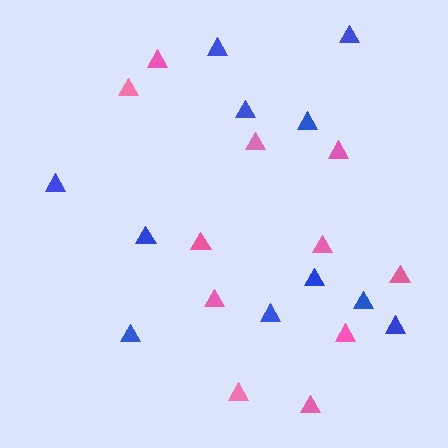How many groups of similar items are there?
There are 2 groups: one group of blue triangles (11) and one group of pink triangles (11).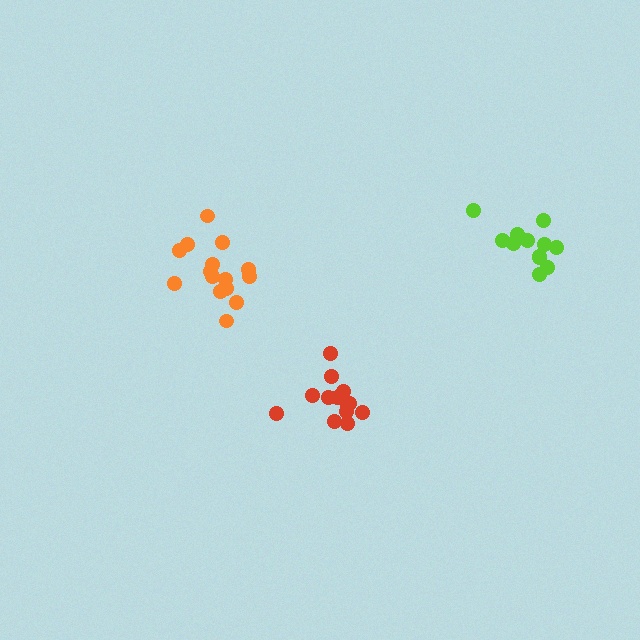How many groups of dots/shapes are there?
There are 3 groups.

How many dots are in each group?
Group 1: 15 dots, Group 2: 13 dots, Group 3: 12 dots (40 total).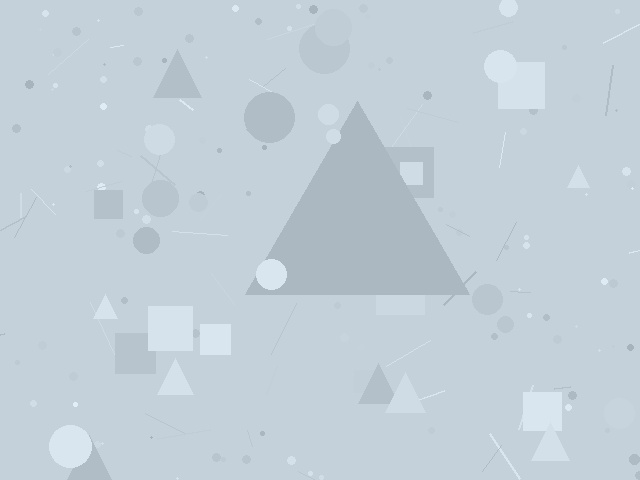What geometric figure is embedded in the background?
A triangle is embedded in the background.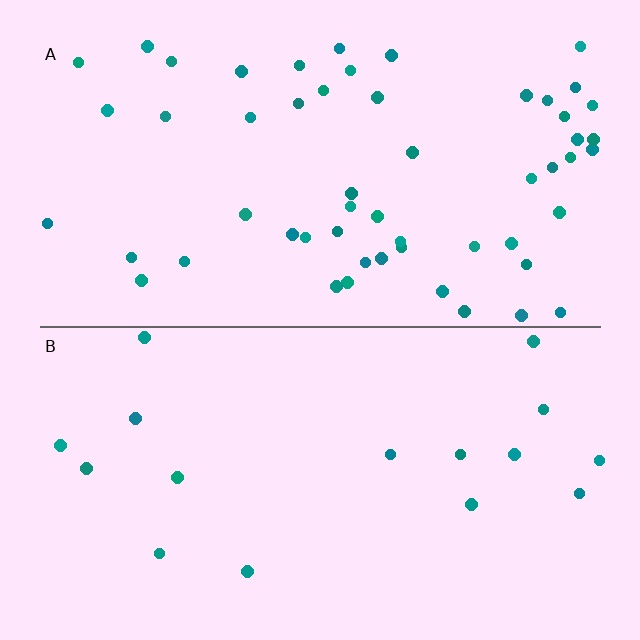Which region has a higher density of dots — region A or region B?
A (the top).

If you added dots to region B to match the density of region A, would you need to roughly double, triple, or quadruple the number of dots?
Approximately triple.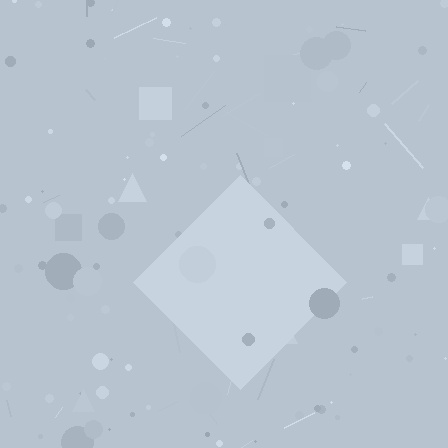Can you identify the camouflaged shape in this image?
The camouflaged shape is a diamond.